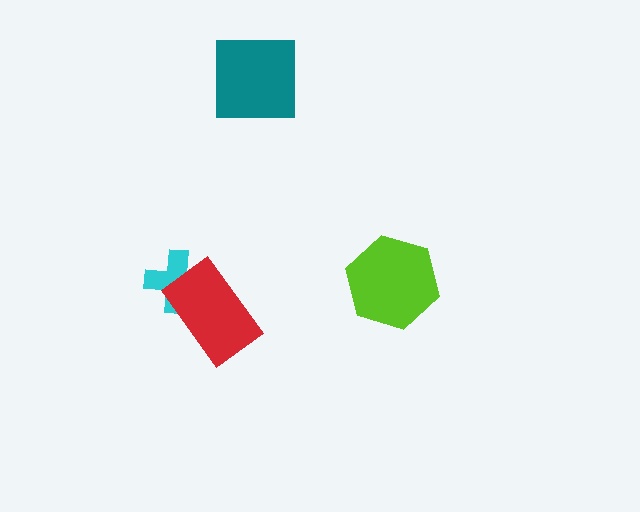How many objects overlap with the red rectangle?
1 object overlaps with the red rectangle.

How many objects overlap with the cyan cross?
1 object overlaps with the cyan cross.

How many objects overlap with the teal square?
0 objects overlap with the teal square.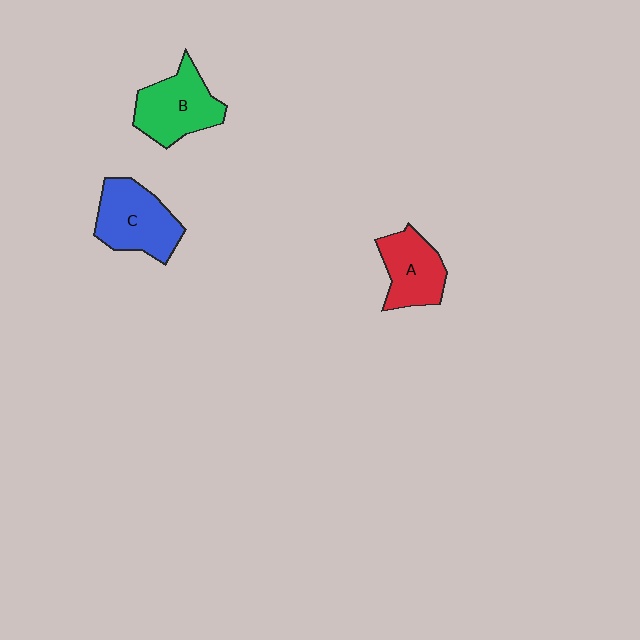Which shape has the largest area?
Shape C (blue).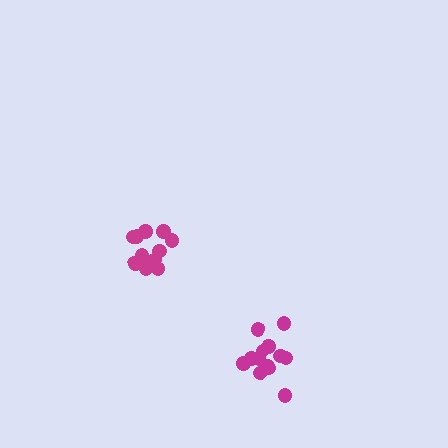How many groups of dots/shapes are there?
There are 2 groups.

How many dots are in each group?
Group 1: 12 dots, Group 2: 13 dots (25 total).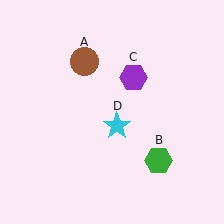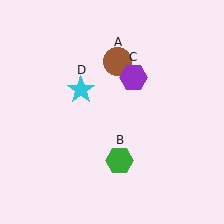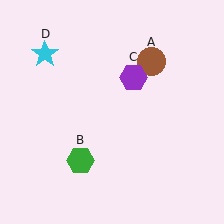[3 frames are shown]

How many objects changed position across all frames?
3 objects changed position: brown circle (object A), green hexagon (object B), cyan star (object D).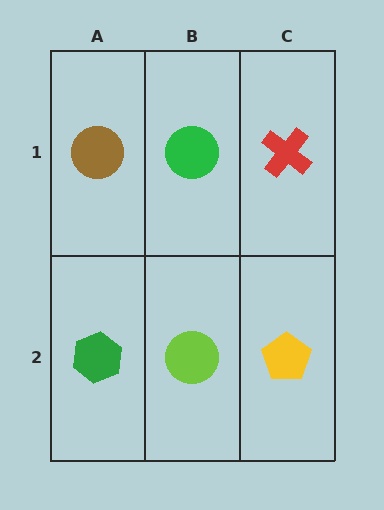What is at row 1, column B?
A green circle.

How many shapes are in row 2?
3 shapes.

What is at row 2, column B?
A lime circle.